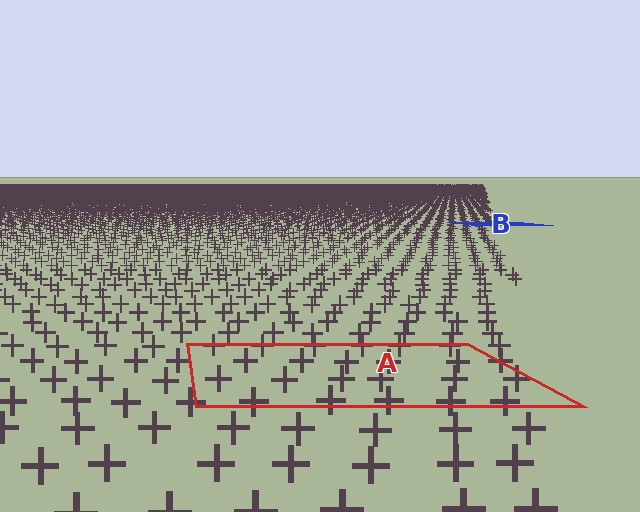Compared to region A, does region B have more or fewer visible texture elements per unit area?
Region B has more texture elements per unit area — they are packed more densely because it is farther away.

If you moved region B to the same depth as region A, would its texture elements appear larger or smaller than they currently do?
They would appear larger. At a closer depth, the same texture elements are projected at a bigger on-screen size.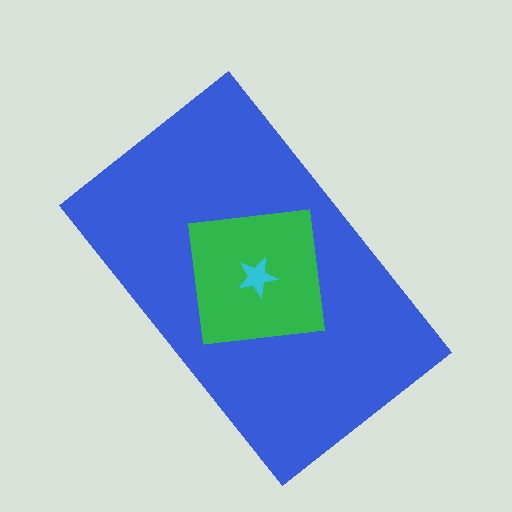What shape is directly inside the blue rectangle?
The green square.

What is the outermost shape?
The blue rectangle.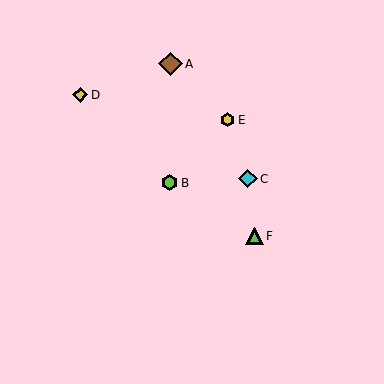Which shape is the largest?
The brown diamond (labeled A) is the largest.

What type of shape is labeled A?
Shape A is a brown diamond.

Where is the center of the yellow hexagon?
The center of the yellow hexagon is at (228, 120).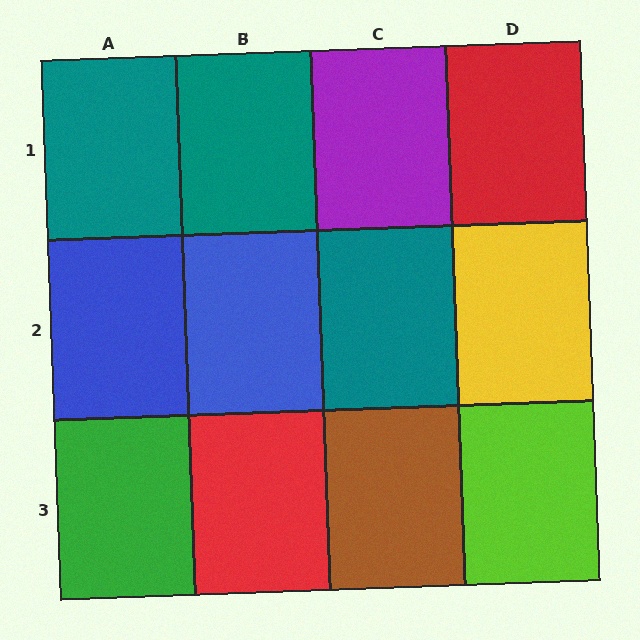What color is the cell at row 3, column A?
Green.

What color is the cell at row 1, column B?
Teal.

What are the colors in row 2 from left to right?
Blue, blue, teal, yellow.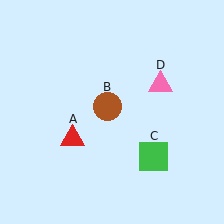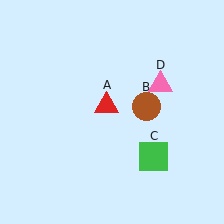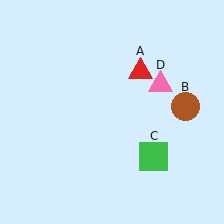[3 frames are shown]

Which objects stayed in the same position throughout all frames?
Green square (object C) and pink triangle (object D) remained stationary.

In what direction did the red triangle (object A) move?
The red triangle (object A) moved up and to the right.